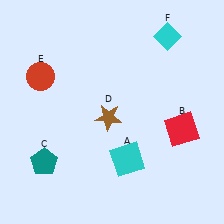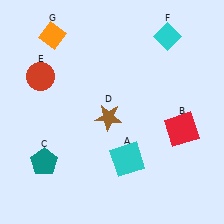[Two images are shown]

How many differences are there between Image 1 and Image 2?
There is 1 difference between the two images.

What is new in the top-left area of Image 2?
An orange diamond (G) was added in the top-left area of Image 2.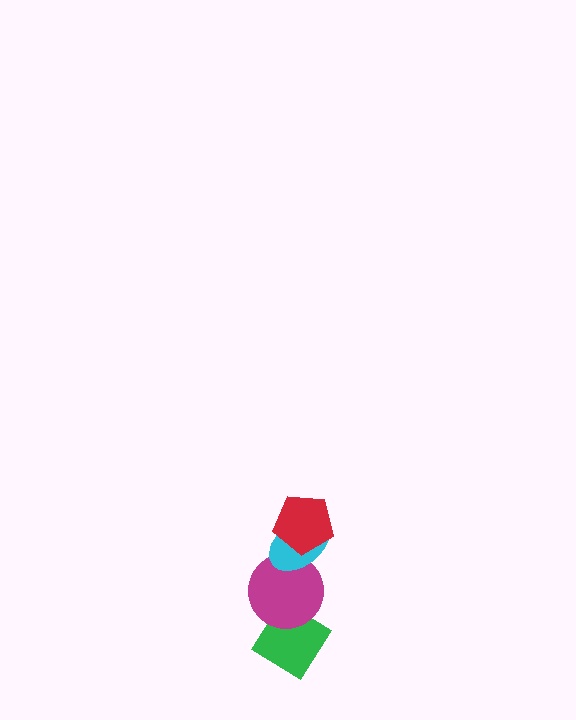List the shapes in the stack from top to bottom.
From top to bottom: the red pentagon, the cyan ellipse, the magenta circle, the green diamond.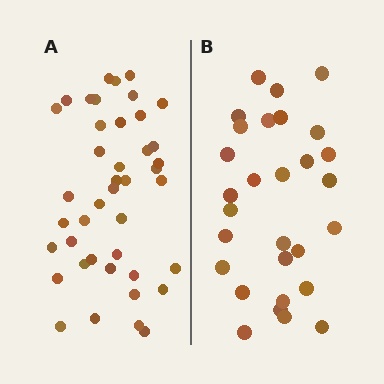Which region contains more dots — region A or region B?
Region A (the left region) has more dots.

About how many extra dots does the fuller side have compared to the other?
Region A has approximately 15 more dots than region B.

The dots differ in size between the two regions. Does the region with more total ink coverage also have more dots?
No. Region B has more total ink coverage because its dots are larger, but region A actually contains more individual dots. Total area can be misleading — the number of items is what matters here.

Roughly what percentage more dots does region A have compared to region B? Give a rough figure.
About 45% more.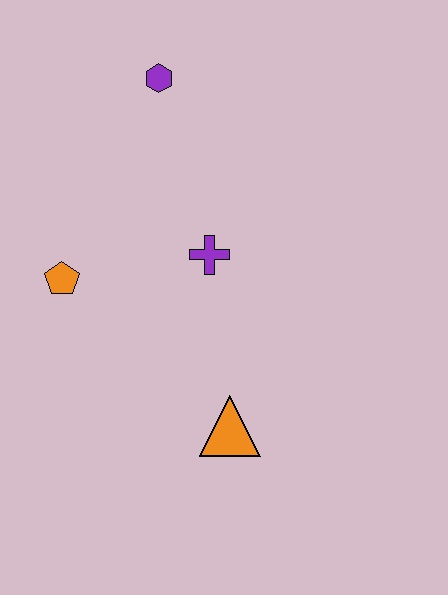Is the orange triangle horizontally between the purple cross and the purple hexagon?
No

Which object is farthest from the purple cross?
The purple hexagon is farthest from the purple cross.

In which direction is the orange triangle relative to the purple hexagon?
The orange triangle is below the purple hexagon.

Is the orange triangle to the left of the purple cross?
No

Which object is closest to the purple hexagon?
The purple cross is closest to the purple hexagon.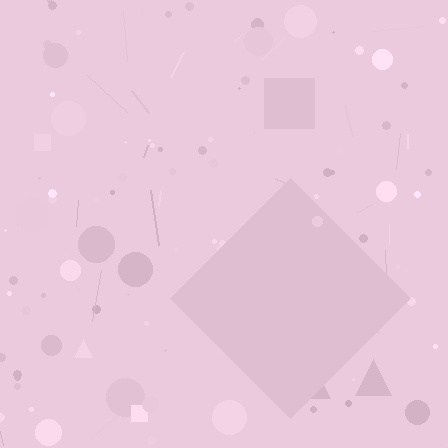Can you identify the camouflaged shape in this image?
The camouflaged shape is a diamond.